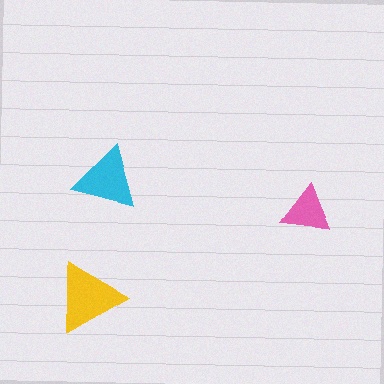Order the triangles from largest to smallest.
the yellow one, the cyan one, the pink one.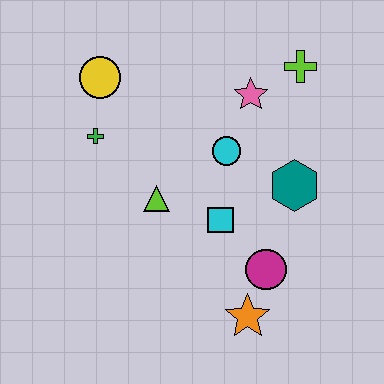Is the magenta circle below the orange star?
No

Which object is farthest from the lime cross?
The orange star is farthest from the lime cross.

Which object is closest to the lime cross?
The pink star is closest to the lime cross.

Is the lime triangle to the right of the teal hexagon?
No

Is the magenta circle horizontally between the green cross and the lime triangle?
No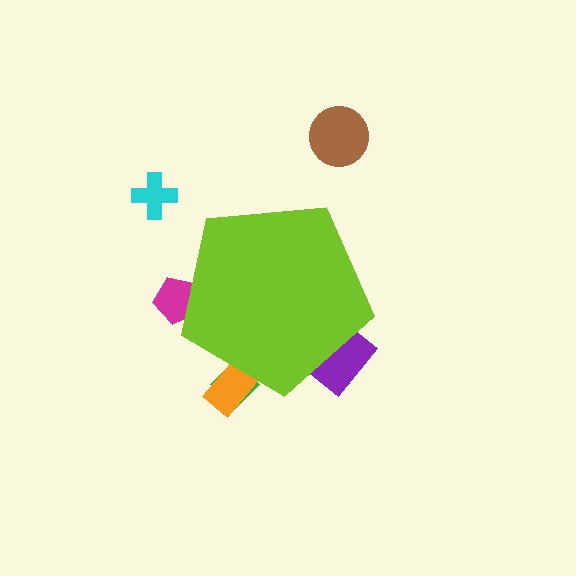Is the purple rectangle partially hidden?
Yes, the purple rectangle is partially hidden behind the lime pentagon.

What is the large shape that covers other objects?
A lime pentagon.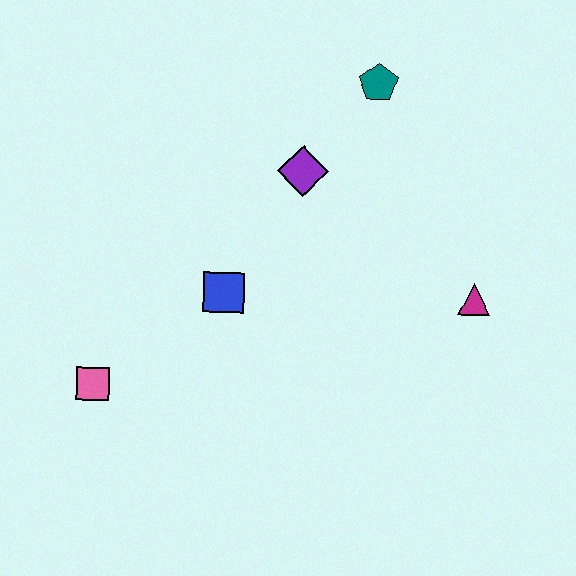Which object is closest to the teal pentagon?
The purple diamond is closest to the teal pentagon.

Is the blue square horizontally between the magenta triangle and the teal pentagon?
No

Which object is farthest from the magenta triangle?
The pink square is farthest from the magenta triangle.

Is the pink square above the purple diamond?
No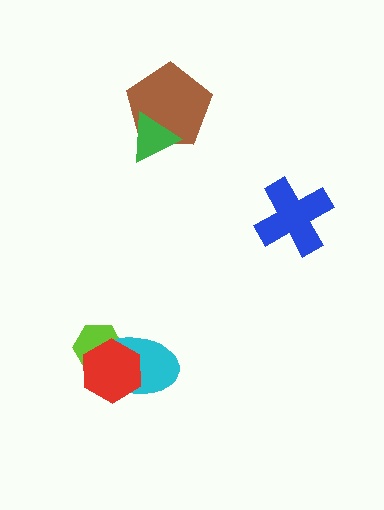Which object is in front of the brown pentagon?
The green triangle is in front of the brown pentagon.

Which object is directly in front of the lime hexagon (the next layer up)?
The cyan ellipse is directly in front of the lime hexagon.